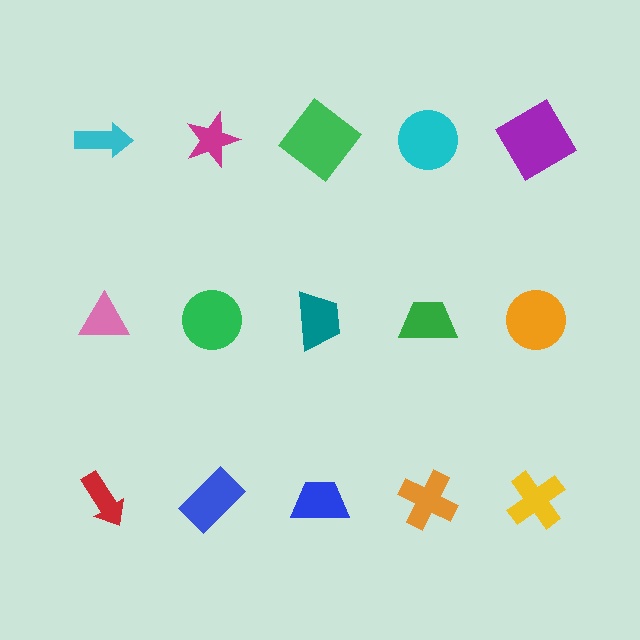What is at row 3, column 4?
An orange cross.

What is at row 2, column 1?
A pink triangle.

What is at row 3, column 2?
A blue rectangle.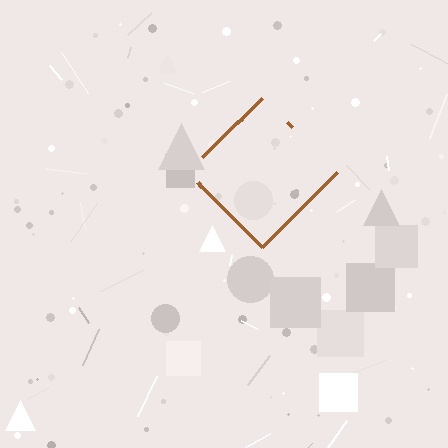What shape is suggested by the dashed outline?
The dashed outline suggests a diamond.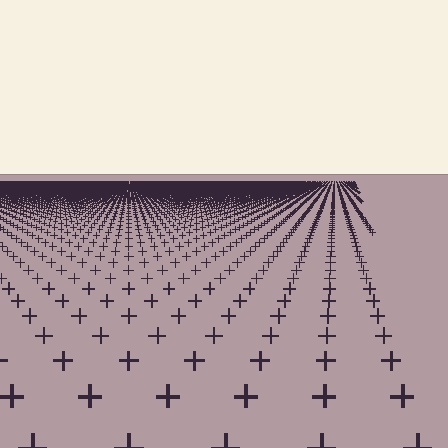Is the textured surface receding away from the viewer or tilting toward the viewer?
The surface is receding away from the viewer. Texture elements get smaller and denser toward the top.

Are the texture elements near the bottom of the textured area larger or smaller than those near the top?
Larger. Near the bottom, elements are closer to the viewer and appear at a bigger on-screen size.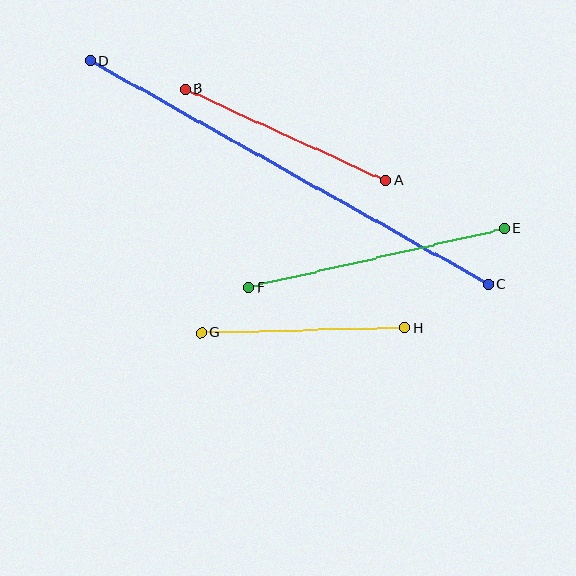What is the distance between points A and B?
The distance is approximately 221 pixels.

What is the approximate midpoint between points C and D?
The midpoint is at approximately (289, 173) pixels.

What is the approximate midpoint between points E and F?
The midpoint is at approximately (376, 258) pixels.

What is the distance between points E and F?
The distance is approximately 262 pixels.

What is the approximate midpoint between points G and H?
The midpoint is at approximately (303, 330) pixels.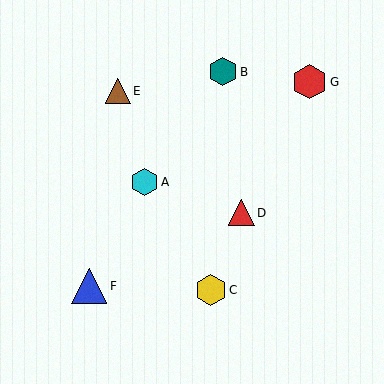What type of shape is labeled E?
Shape E is a brown triangle.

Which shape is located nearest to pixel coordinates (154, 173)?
The cyan hexagon (labeled A) at (144, 182) is nearest to that location.